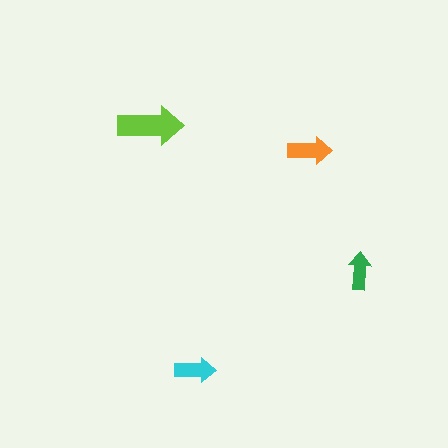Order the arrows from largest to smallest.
the lime one, the orange one, the cyan one, the green one.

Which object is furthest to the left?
The lime arrow is leftmost.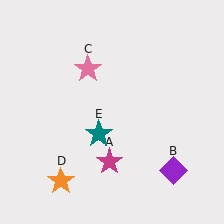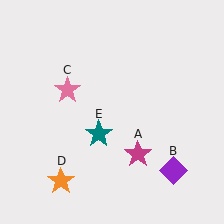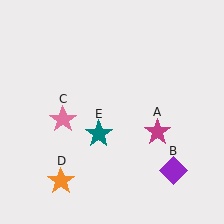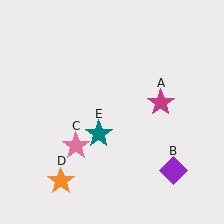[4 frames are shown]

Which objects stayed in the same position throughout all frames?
Purple diamond (object B) and orange star (object D) and teal star (object E) remained stationary.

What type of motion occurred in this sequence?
The magenta star (object A), pink star (object C) rotated counterclockwise around the center of the scene.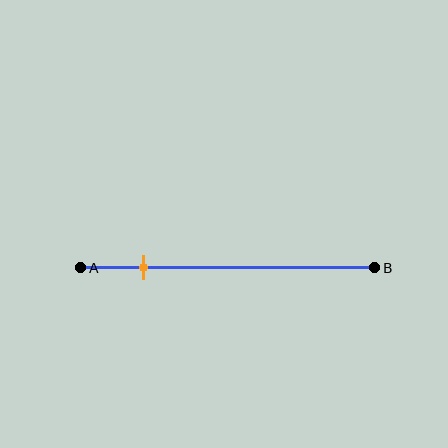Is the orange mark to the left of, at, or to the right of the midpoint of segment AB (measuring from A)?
The orange mark is to the left of the midpoint of segment AB.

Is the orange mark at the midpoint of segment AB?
No, the mark is at about 20% from A, not at the 50% midpoint.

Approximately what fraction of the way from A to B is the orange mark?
The orange mark is approximately 20% of the way from A to B.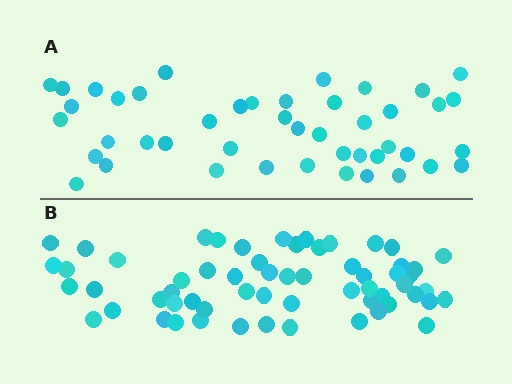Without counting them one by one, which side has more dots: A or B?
Region B (the bottom region) has more dots.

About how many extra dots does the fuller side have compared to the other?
Region B has approximately 15 more dots than region A.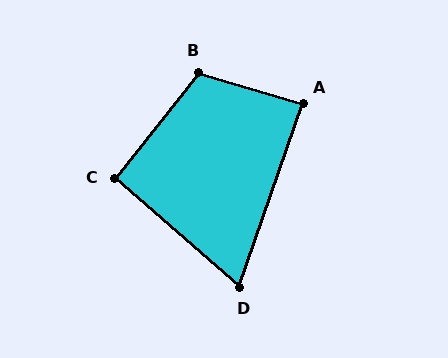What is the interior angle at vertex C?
Approximately 93 degrees (approximately right).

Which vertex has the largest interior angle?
B, at approximately 112 degrees.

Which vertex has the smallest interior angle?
D, at approximately 68 degrees.